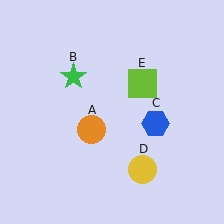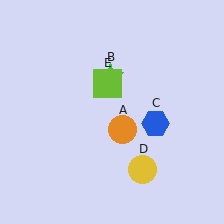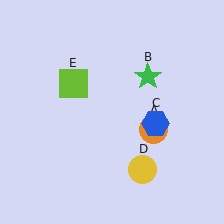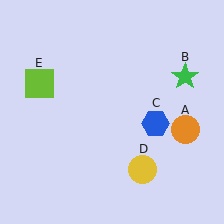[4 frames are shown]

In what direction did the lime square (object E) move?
The lime square (object E) moved left.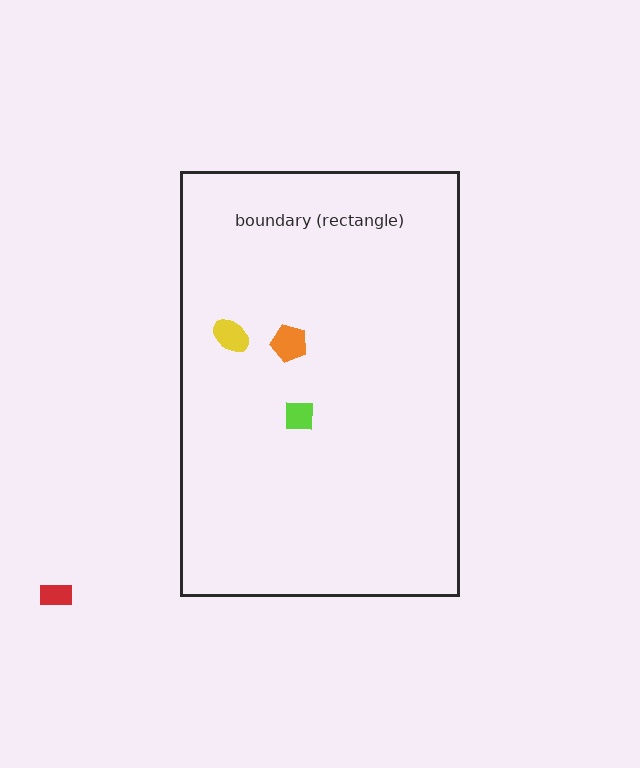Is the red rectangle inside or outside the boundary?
Outside.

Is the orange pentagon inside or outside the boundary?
Inside.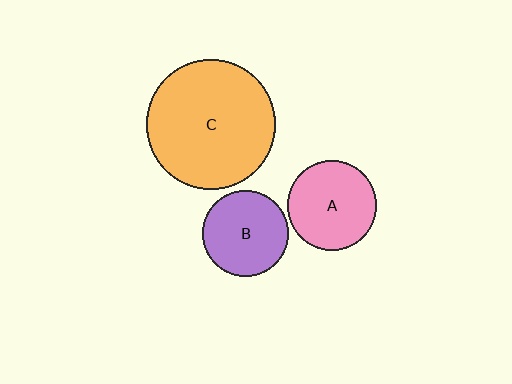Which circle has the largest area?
Circle C (orange).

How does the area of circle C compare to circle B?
Approximately 2.3 times.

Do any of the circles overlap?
No, none of the circles overlap.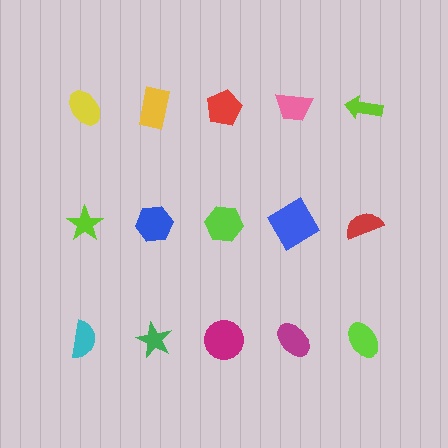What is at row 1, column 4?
A pink trapezoid.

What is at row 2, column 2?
A blue hexagon.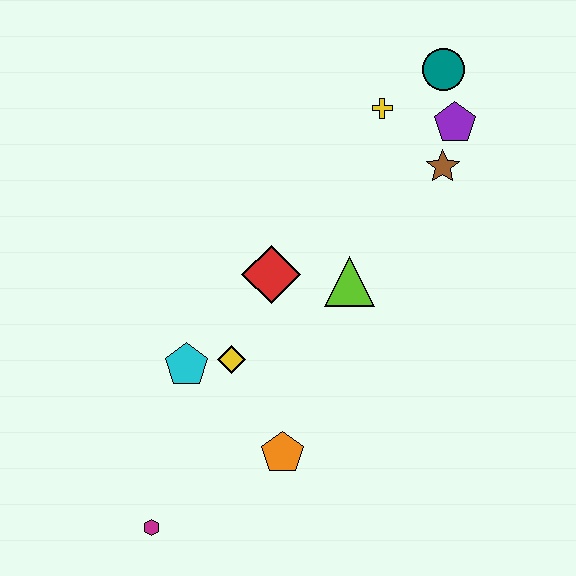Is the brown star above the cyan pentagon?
Yes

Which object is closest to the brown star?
The purple pentagon is closest to the brown star.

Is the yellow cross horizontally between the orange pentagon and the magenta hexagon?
No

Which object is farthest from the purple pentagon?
The magenta hexagon is farthest from the purple pentagon.